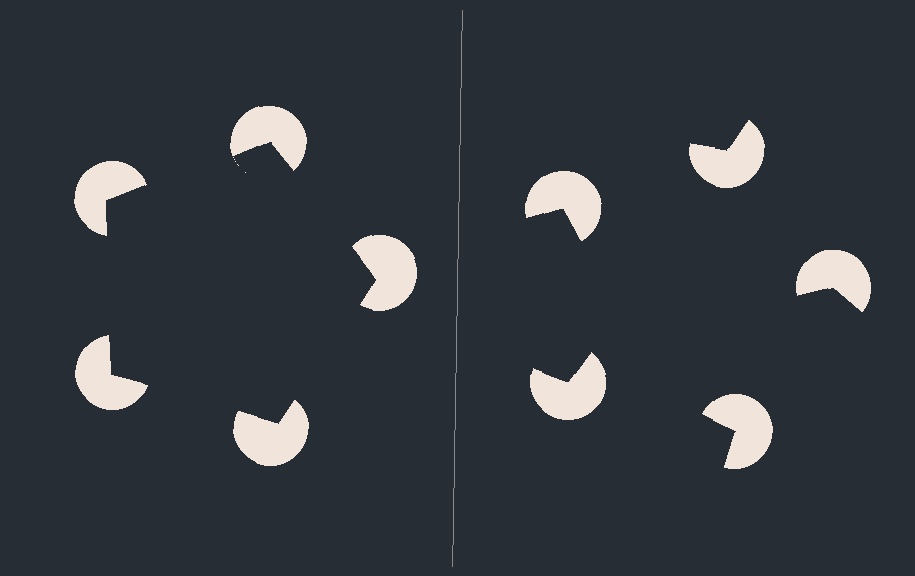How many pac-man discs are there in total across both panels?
10 — 5 on each side.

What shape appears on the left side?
An illusory pentagon.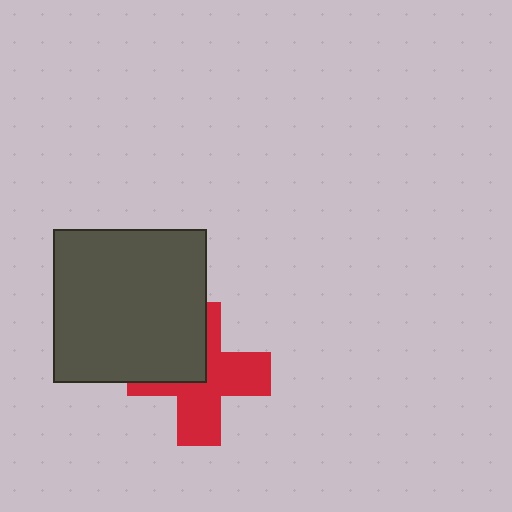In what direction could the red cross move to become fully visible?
The red cross could move toward the lower-right. That would shift it out from behind the dark gray square entirely.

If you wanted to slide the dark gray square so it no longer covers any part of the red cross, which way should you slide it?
Slide it toward the upper-left — that is the most direct way to separate the two shapes.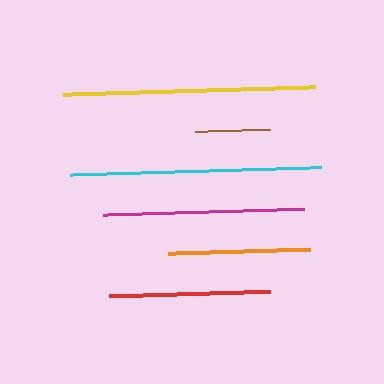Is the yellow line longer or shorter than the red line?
The yellow line is longer than the red line.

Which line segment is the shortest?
The brown line is the shortest at approximately 74 pixels.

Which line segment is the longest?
The yellow line is the longest at approximately 253 pixels.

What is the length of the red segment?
The red segment is approximately 161 pixels long.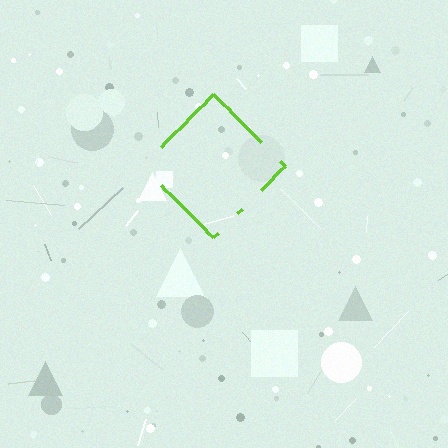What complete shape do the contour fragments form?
The contour fragments form a diamond.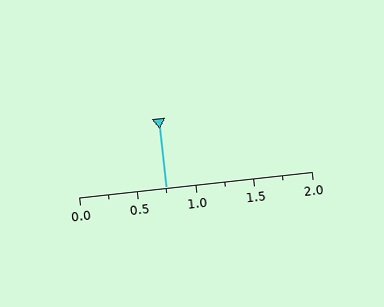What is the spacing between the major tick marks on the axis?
The major ticks are spaced 0.5 apart.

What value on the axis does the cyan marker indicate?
The marker indicates approximately 0.75.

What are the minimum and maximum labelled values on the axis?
The axis runs from 0.0 to 2.0.